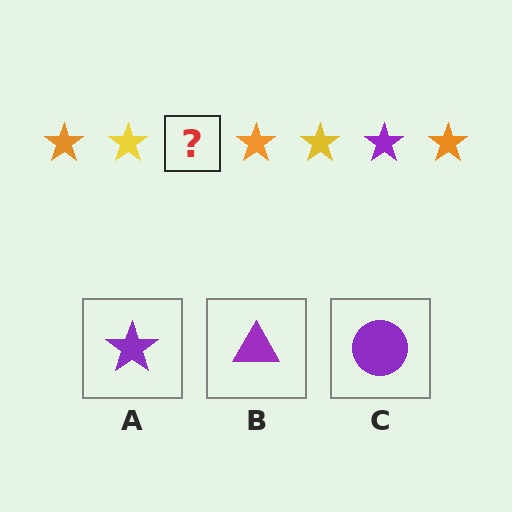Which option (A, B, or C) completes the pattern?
A.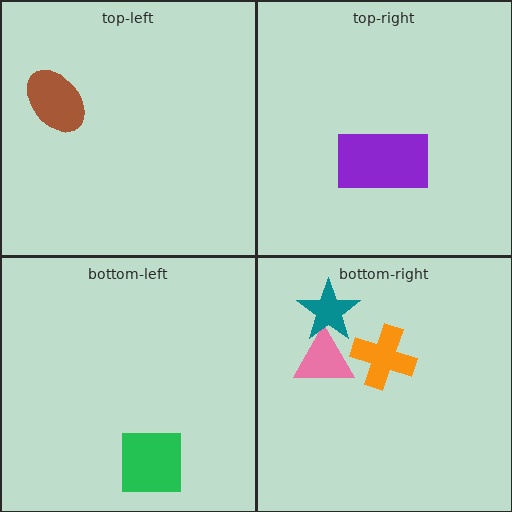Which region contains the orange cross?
The bottom-right region.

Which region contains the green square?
The bottom-left region.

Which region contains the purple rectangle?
The top-right region.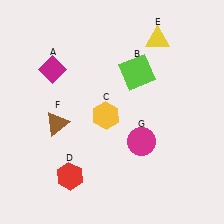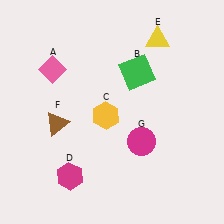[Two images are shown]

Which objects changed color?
A changed from magenta to pink. B changed from lime to green. D changed from red to magenta.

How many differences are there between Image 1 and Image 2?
There are 3 differences between the two images.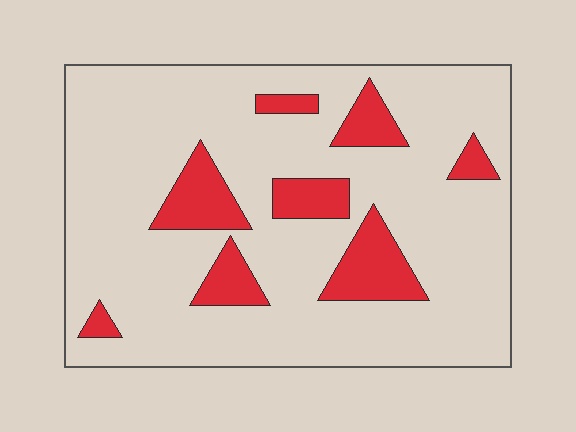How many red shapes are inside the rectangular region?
8.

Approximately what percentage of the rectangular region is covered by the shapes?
Approximately 15%.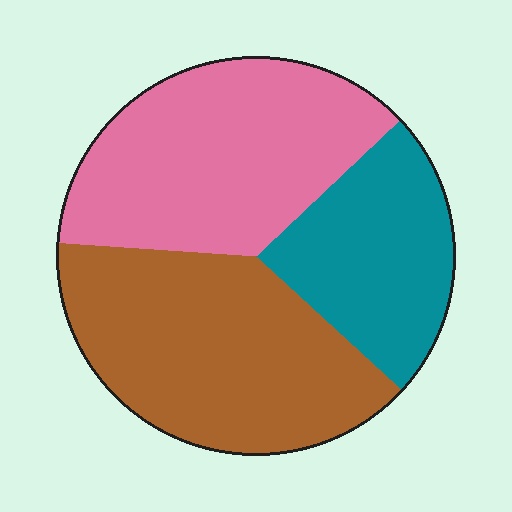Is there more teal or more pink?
Pink.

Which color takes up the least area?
Teal, at roughly 25%.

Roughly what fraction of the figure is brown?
Brown takes up about two fifths (2/5) of the figure.